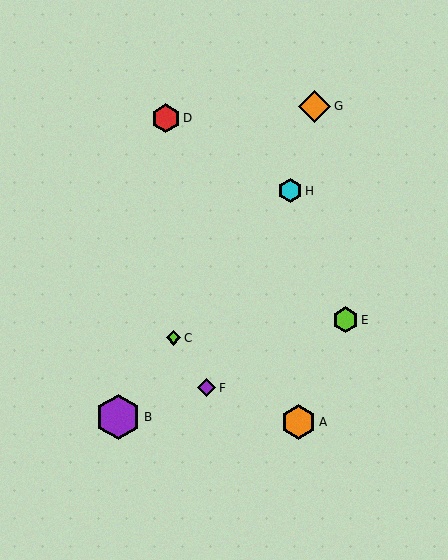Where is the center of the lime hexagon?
The center of the lime hexagon is at (345, 320).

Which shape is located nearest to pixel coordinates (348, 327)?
The lime hexagon (labeled E) at (345, 320) is nearest to that location.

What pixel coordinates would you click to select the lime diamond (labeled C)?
Click at (173, 338) to select the lime diamond C.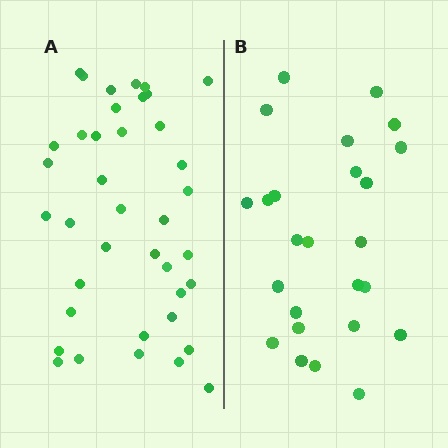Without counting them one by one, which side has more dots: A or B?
Region A (the left region) has more dots.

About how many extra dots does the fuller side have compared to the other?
Region A has approximately 15 more dots than region B.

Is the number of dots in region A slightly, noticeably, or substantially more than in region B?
Region A has substantially more. The ratio is roughly 1.6 to 1.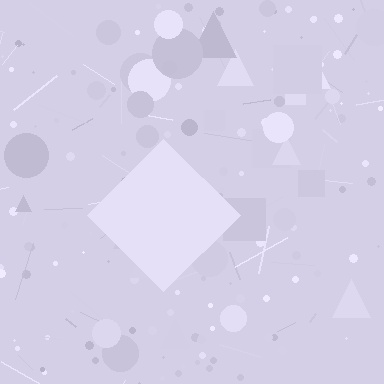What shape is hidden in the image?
A diamond is hidden in the image.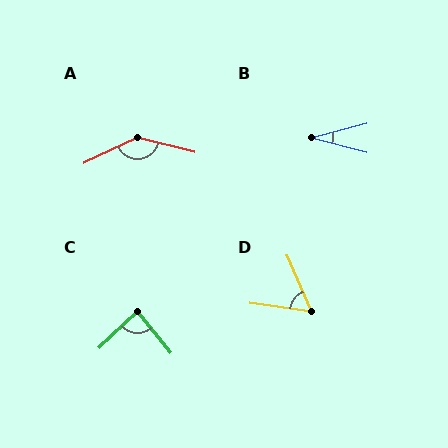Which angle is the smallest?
B, at approximately 29 degrees.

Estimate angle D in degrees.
Approximately 59 degrees.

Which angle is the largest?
A, at approximately 140 degrees.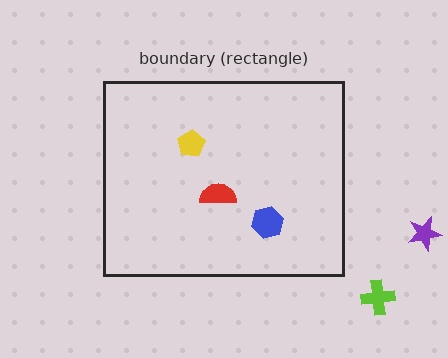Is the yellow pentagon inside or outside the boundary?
Inside.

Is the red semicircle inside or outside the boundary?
Inside.